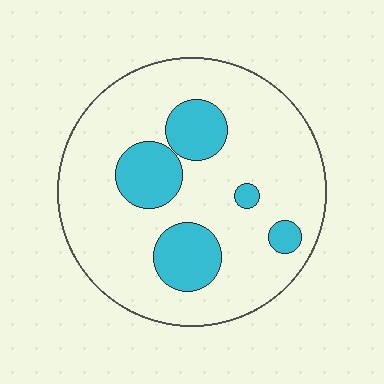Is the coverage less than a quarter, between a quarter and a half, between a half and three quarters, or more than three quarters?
Less than a quarter.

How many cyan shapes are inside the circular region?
5.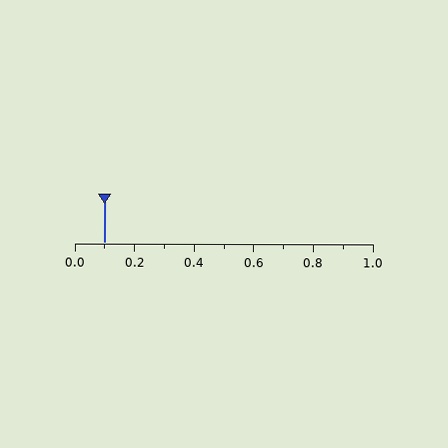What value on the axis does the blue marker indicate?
The marker indicates approximately 0.1.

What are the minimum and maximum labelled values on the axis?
The axis runs from 0.0 to 1.0.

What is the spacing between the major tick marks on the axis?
The major ticks are spaced 0.2 apart.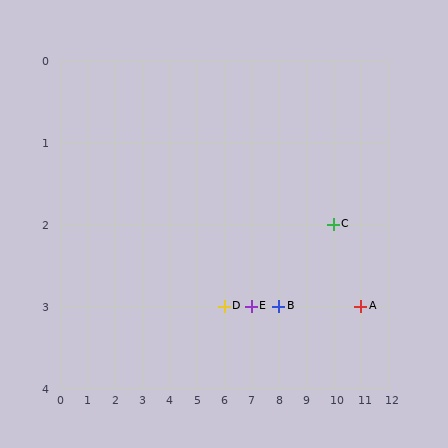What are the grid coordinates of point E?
Point E is at grid coordinates (7, 3).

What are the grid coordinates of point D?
Point D is at grid coordinates (6, 3).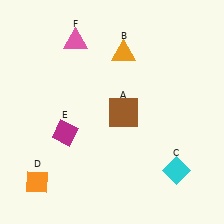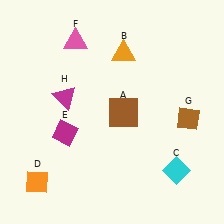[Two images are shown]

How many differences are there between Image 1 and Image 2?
There are 2 differences between the two images.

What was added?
A brown diamond (G), a magenta triangle (H) were added in Image 2.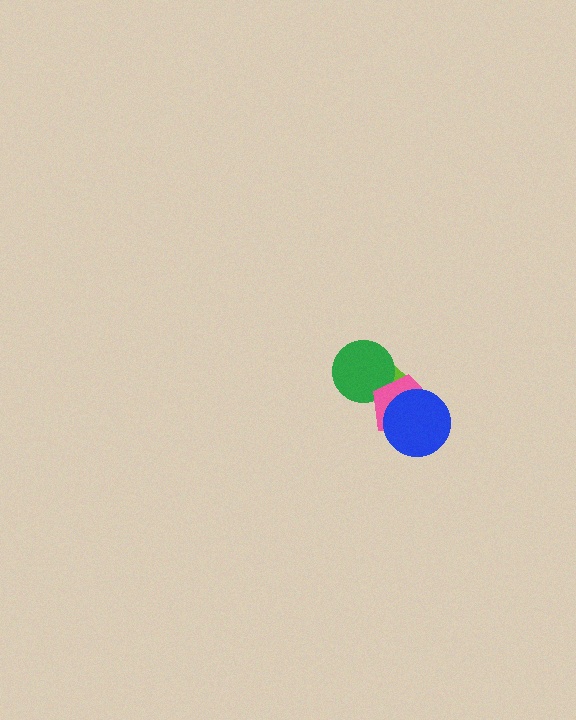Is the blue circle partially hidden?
No, no other shape covers it.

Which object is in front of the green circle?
The pink pentagon is in front of the green circle.